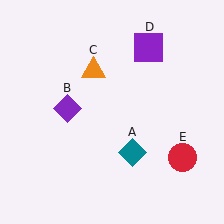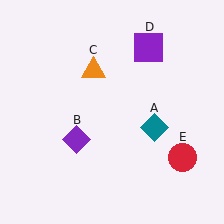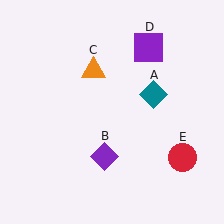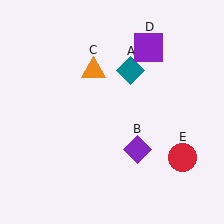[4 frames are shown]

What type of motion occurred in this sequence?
The teal diamond (object A), purple diamond (object B) rotated counterclockwise around the center of the scene.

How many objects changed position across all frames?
2 objects changed position: teal diamond (object A), purple diamond (object B).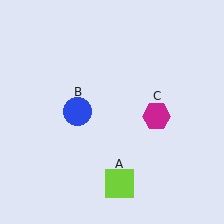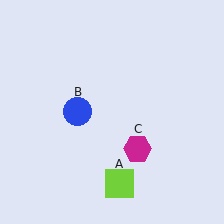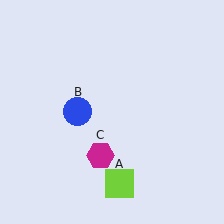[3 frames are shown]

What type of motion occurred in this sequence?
The magenta hexagon (object C) rotated clockwise around the center of the scene.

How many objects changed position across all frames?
1 object changed position: magenta hexagon (object C).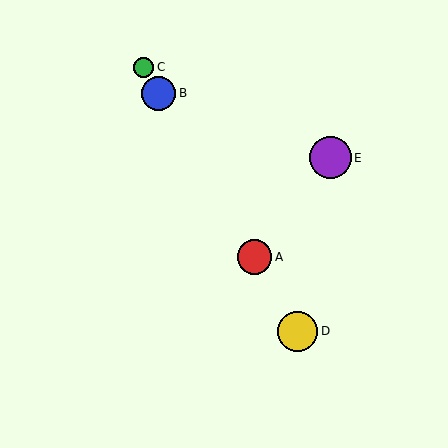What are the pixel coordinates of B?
Object B is at (159, 93).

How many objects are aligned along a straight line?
4 objects (A, B, C, D) are aligned along a straight line.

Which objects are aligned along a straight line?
Objects A, B, C, D are aligned along a straight line.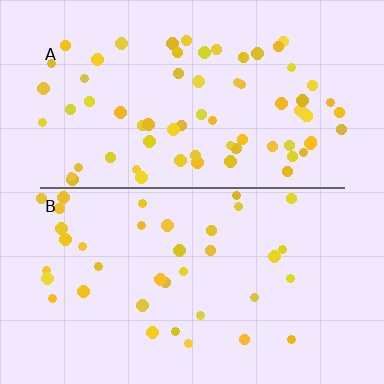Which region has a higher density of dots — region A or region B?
A (the top).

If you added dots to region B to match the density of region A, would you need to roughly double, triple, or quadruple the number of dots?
Approximately double.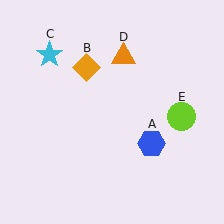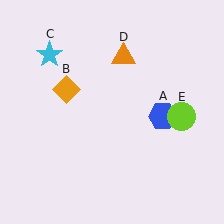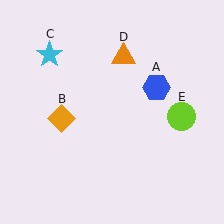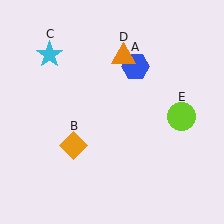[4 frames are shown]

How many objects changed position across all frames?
2 objects changed position: blue hexagon (object A), orange diamond (object B).